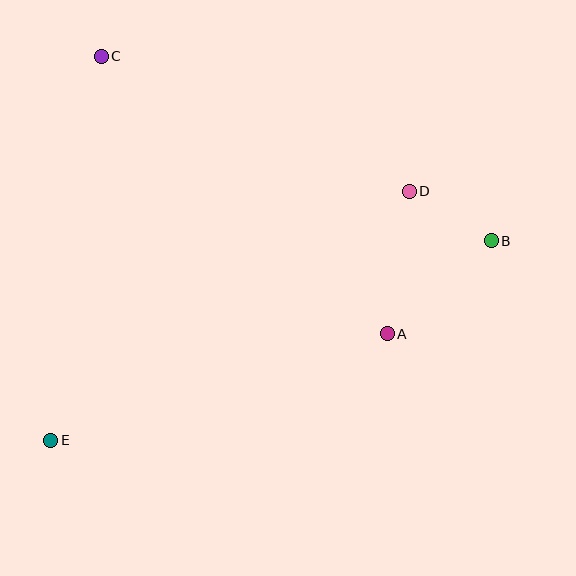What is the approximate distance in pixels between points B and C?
The distance between B and C is approximately 432 pixels.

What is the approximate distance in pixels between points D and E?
The distance between D and E is approximately 436 pixels.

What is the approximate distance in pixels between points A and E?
The distance between A and E is approximately 353 pixels.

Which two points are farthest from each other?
Points B and E are farthest from each other.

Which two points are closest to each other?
Points B and D are closest to each other.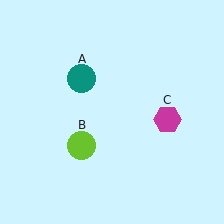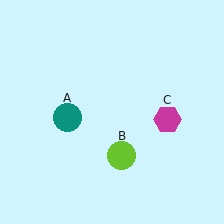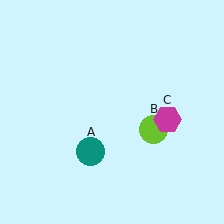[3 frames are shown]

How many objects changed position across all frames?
2 objects changed position: teal circle (object A), lime circle (object B).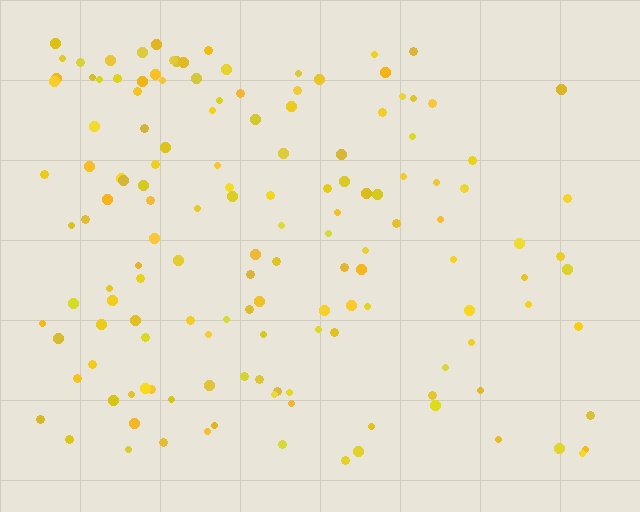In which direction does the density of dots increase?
From right to left, with the left side densest.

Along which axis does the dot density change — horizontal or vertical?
Horizontal.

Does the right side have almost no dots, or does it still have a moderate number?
Still a moderate number, just noticeably fewer than the left.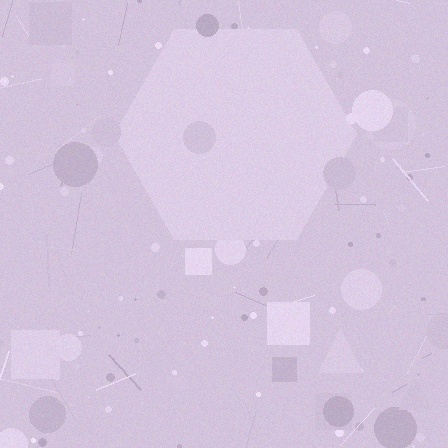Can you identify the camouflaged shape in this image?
The camouflaged shape is a hexagon.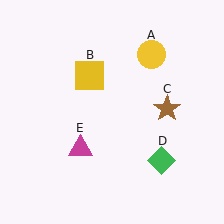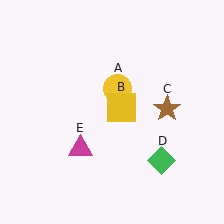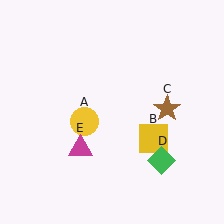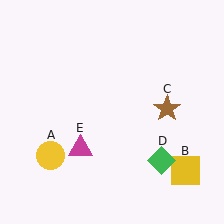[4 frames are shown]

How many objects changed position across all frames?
2 objects changed position: yellow circle (object A), yellow square (object B).